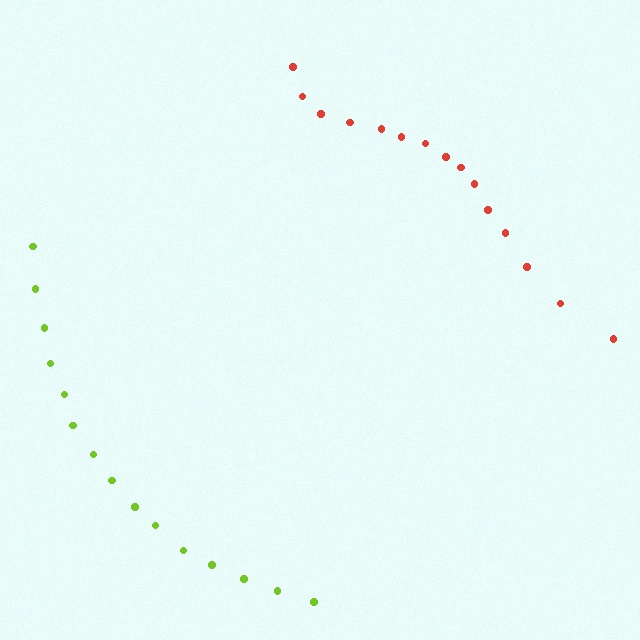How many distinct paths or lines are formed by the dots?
There are 2 distinct paths.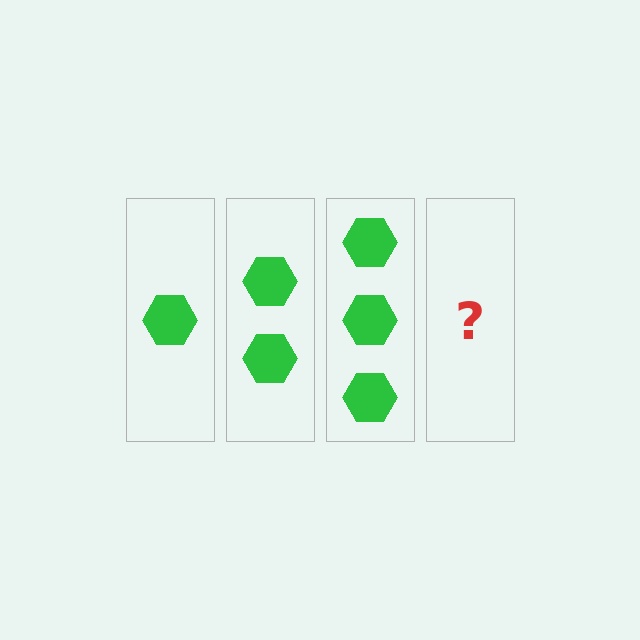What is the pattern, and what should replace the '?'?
The pattern is that each step adds one more hexagon. The '?' should be 4 hexagons.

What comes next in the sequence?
The next element should be 4 hexagons.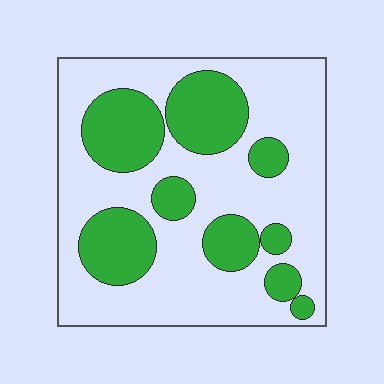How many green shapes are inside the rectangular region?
9.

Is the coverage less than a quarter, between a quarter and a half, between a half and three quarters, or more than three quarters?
Between a quarter and a half.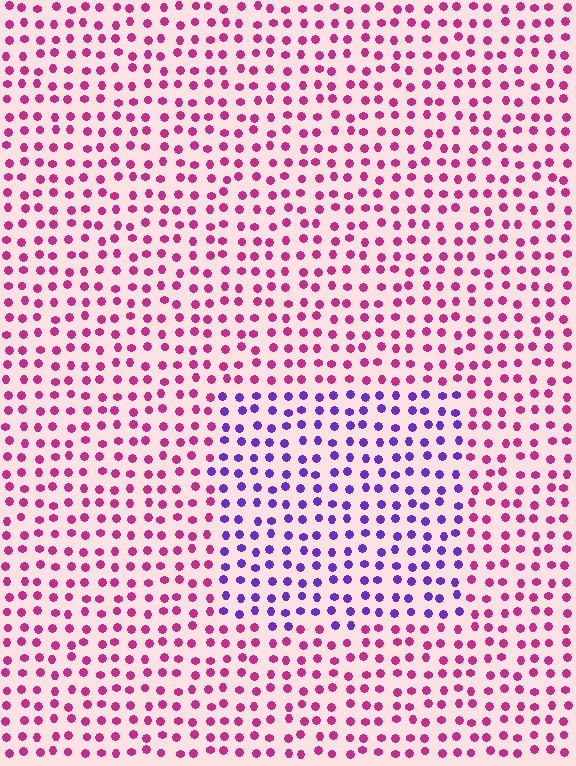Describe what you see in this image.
The image is filled with small magenta elements in a uniform arrangement. A rectangle-shaped region is visible where the elements are tinted to a slightly different hue, forming a subtle color boundary.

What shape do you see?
I see a rectangle.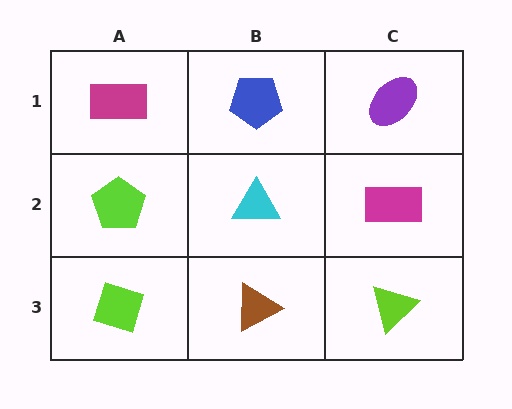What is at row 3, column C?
A lime triangle.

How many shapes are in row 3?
3 shapes.